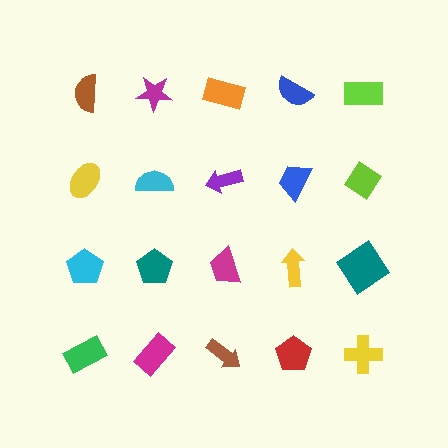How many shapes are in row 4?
5 shapes.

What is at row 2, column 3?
A purple arrow.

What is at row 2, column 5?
A lime diamond.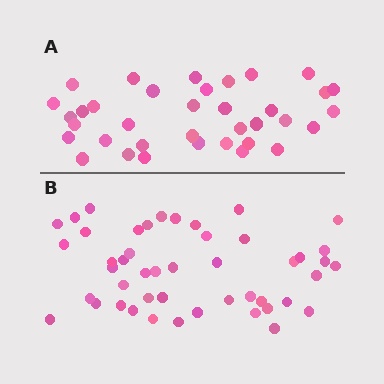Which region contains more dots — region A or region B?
Region B (the bottom region) has more dots.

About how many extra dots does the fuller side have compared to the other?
Region B has roughly 12 or so more dots than region A.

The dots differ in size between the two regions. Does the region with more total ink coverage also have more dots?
No. Region A has more total ink coverage because its dots are larger, but region B actually contains more individual dots. Total area can be misleading — the number of items is what matters here.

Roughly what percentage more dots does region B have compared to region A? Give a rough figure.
About 30% more.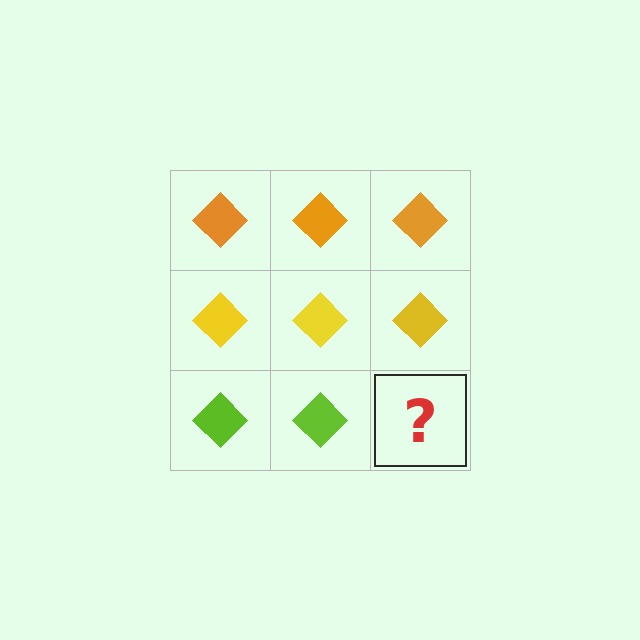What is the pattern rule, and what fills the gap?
The rule is that each row has a consistent color. The gap should be filled with a lime diamond.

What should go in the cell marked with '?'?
The missing cell should contain a lime diamond.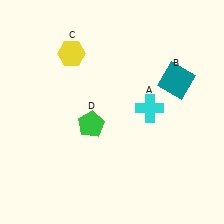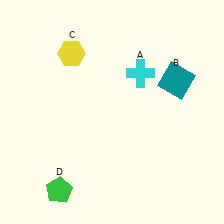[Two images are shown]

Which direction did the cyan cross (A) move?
The cyan cross (A) moved up.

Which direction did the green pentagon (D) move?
The green pentagon (D) moved down.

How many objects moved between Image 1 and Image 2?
2 objects moved between the two images.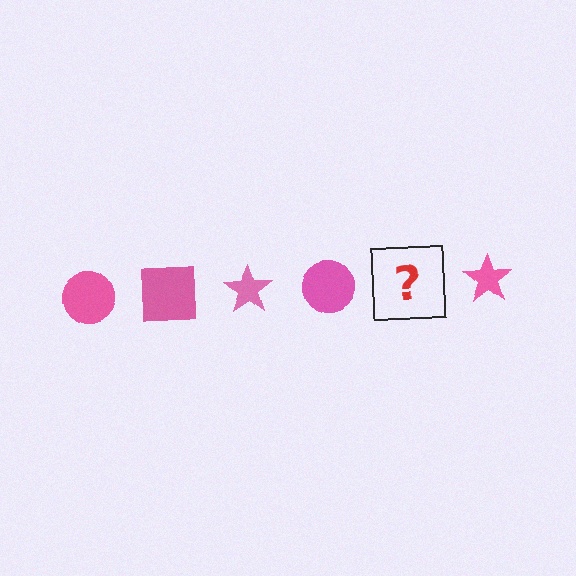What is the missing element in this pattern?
The missing element is a pink square.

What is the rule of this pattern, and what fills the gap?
The rule is that the pattern cycles through circle, square, star shapes in pink. The gap should be filled with a pink square.